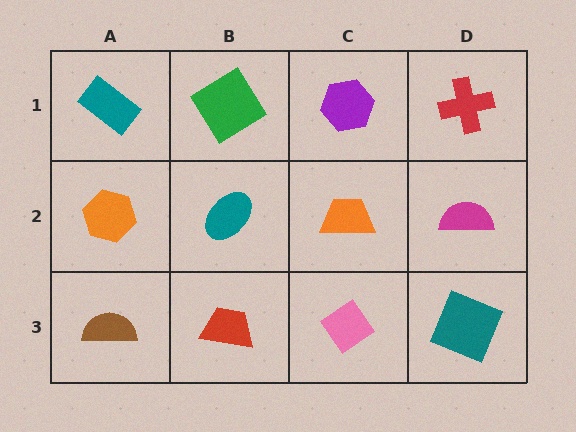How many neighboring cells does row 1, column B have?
3.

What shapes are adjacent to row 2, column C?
A purple hexagon (row 1, column C), a pink diamond (row 3, column C), a teal ellipse (row 2, column B), a magenta semicircle (row 2, column D).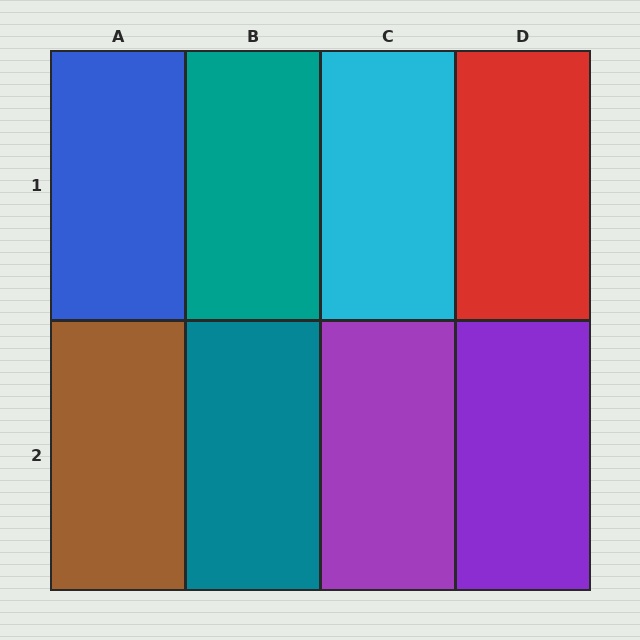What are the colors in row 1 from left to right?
Blue, teal, cyan, red.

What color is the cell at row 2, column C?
Purple.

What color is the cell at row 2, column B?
Teal.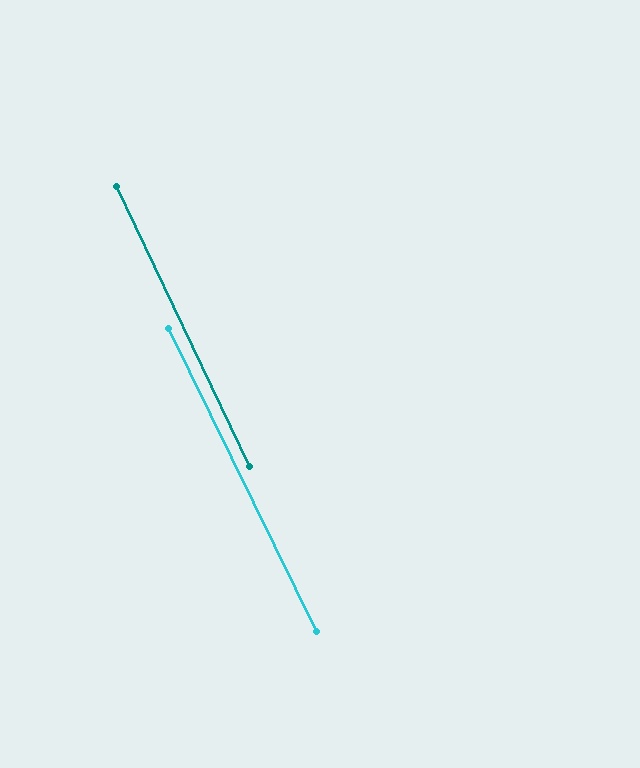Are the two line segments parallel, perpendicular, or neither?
Parallel — their directions differ by only 0.5°.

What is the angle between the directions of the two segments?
Approximately 1 degree.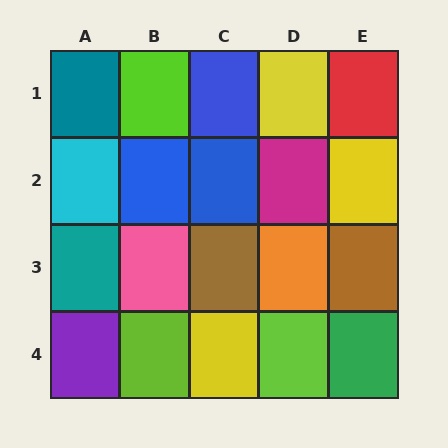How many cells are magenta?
1 cell is magenta.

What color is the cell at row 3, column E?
Brown.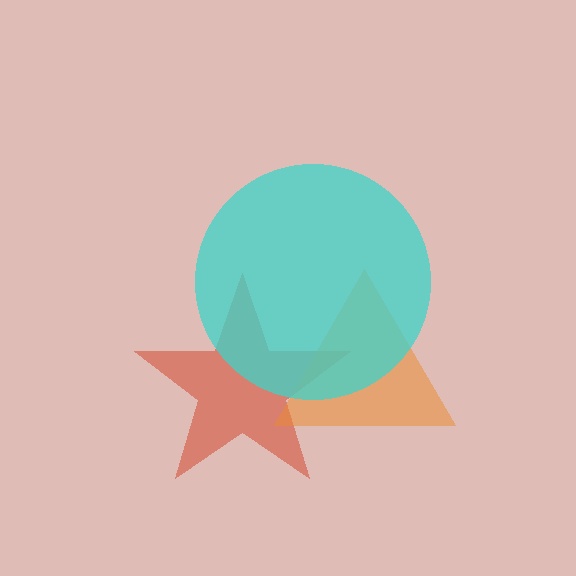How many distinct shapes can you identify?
There are 3 distinct shapes: a red star, an orange triangle, a cyan circle.